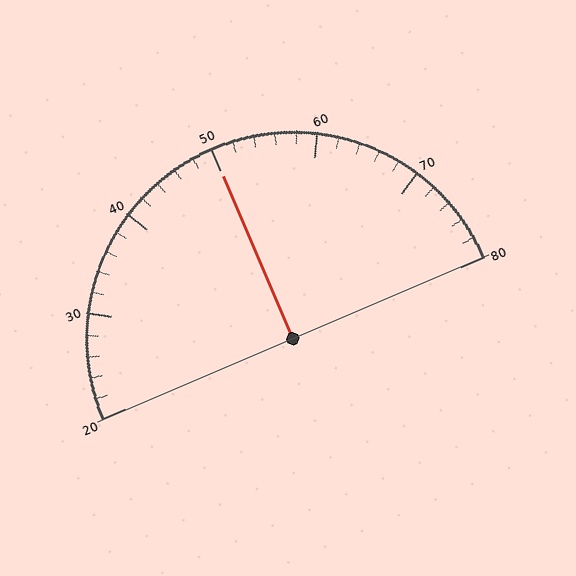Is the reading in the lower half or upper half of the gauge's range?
The reading is in the upper half of the range (20 to 80).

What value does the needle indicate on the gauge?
The needle indicates approximately 50.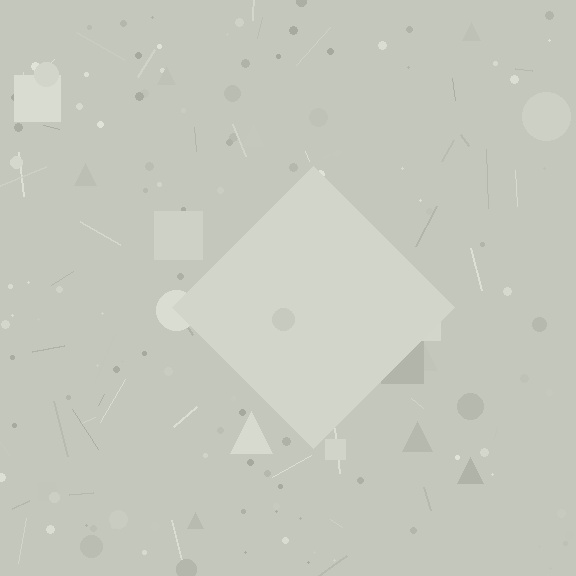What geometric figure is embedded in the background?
A diamond is embedded in the background.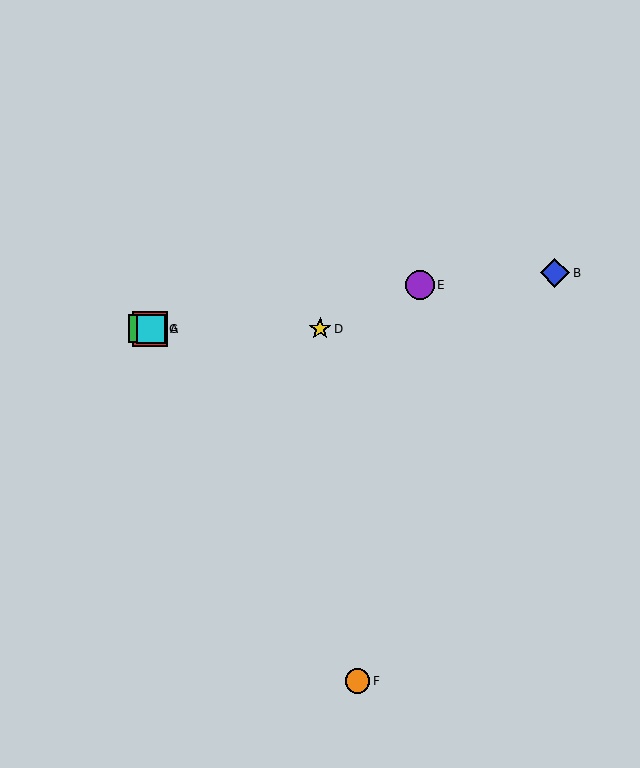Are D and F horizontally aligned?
No, D is at y≈329 and F is at y≈681.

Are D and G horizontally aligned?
Yes, both are at y≈329.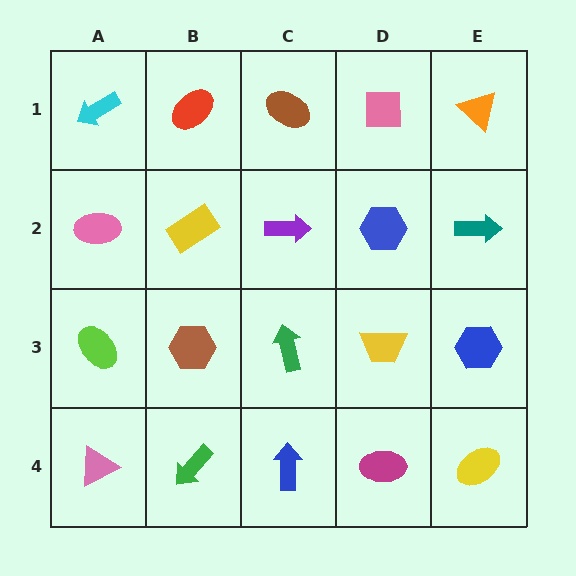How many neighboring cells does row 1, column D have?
3.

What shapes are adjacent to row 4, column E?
A blue hexagon (row 3, column E), a magenta ellipse (row 4, column D).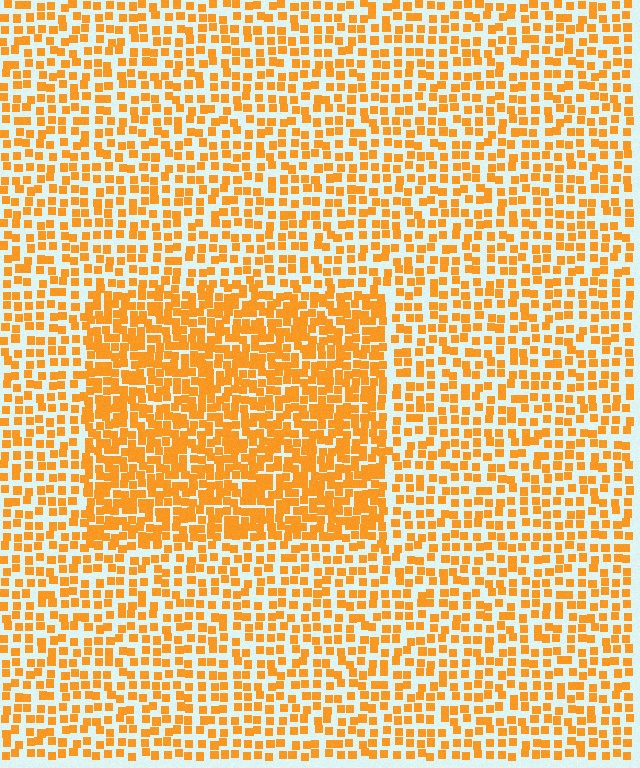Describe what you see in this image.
The image contains small orange elements arranged at two different densities. A rectangle-shaped region is visible where the elements are more densely packed than the surrounding area.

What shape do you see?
I see a rectangle.